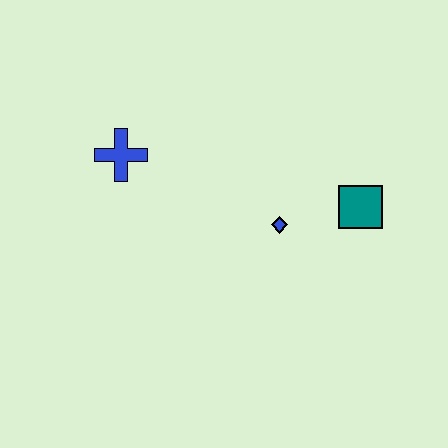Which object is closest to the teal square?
The blue diamond is closest to the teal square.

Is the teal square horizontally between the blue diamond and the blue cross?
No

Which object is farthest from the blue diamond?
The blue cross is farthest from the blue diamond.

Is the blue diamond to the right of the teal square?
No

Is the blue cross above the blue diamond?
Yes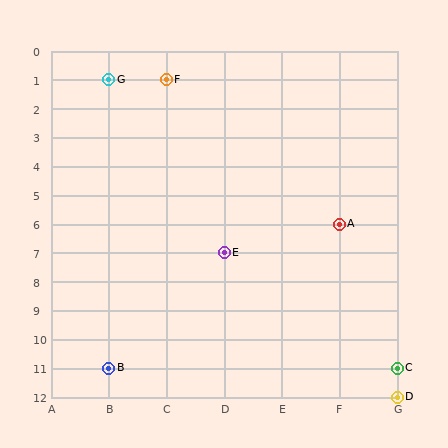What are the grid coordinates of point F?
Point F is at grid coordinates (C, 1).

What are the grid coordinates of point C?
Point C is at grid coordinates (G, 11).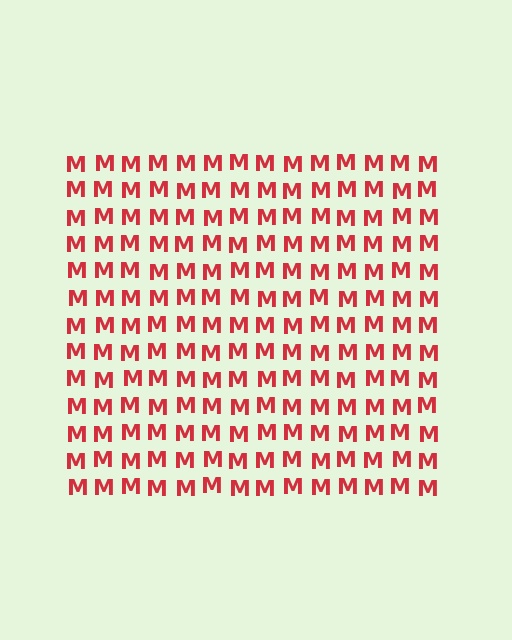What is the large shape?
The large shape is a square.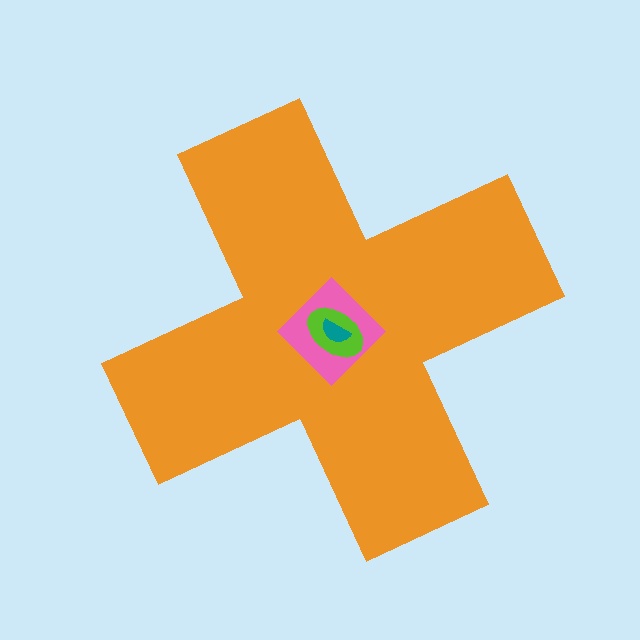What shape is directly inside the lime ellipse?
The teal semicircle.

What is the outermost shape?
The orange cross.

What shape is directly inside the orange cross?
The pink diamond.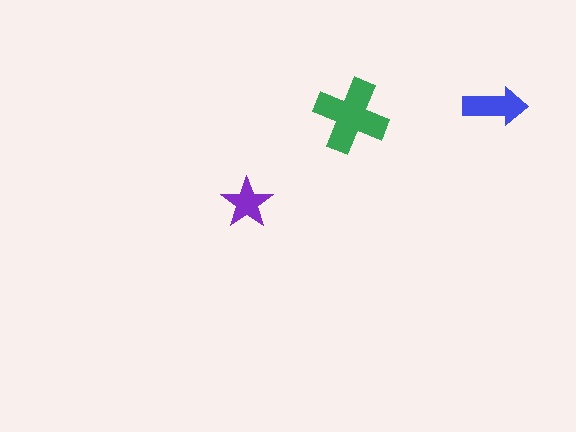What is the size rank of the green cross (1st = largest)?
1st.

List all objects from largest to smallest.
The green cross, the blue arrow, the purple star.